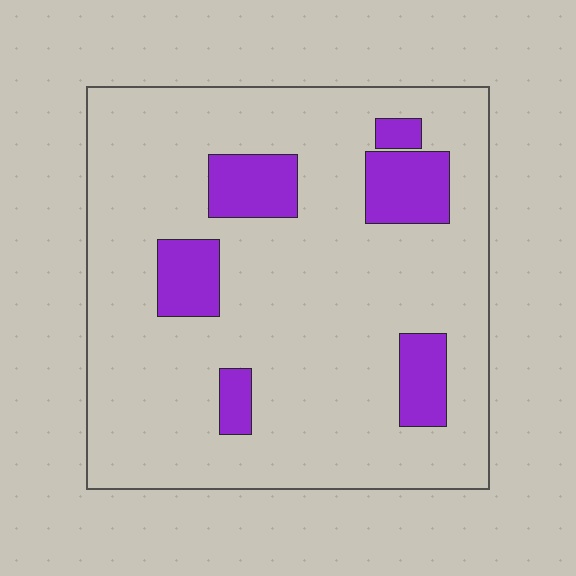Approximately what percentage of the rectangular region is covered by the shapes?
Approximately 15%.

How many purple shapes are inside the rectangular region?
6.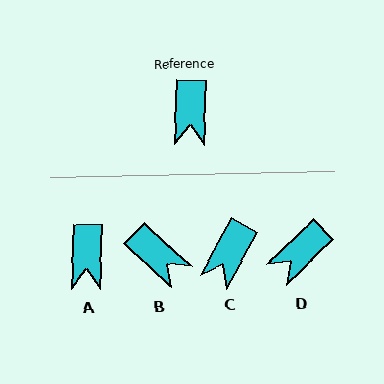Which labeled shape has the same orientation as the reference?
A.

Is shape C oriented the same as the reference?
No, it is off by about 27 degrees.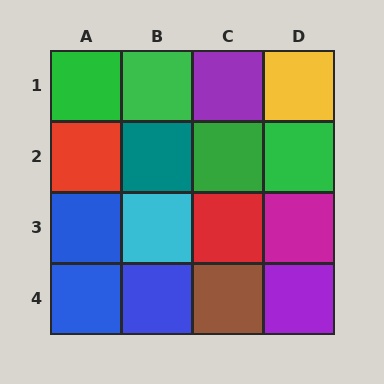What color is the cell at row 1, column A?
Green.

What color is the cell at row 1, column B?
Green.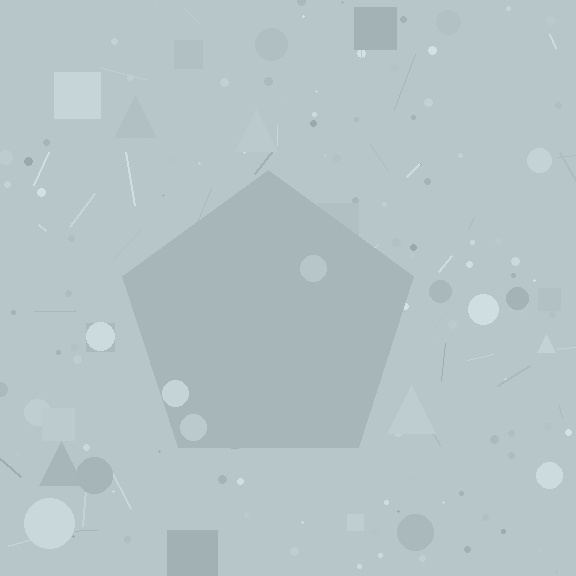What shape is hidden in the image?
A pentagon is hidden in the image.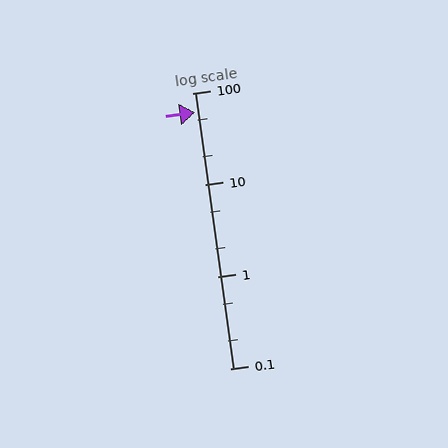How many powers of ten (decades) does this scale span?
The scale spans 3 decades, from 0.1 to 100.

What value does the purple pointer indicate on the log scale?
The pointer indicates approximately 61.